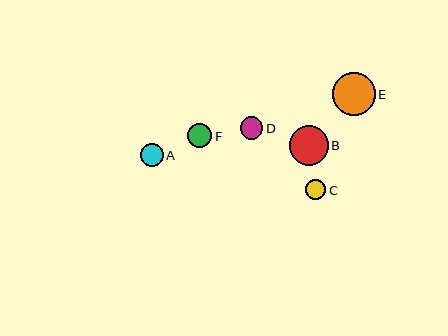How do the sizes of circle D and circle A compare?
Circle D and circle A are approximately the same size.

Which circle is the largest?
Circle E is the largest with a size of approximately 43 pixels.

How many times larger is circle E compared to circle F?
Circle E is approximately 1.8 times the size of circle F.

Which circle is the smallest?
Circle C is the smallest with a size of approximately 20 pixels.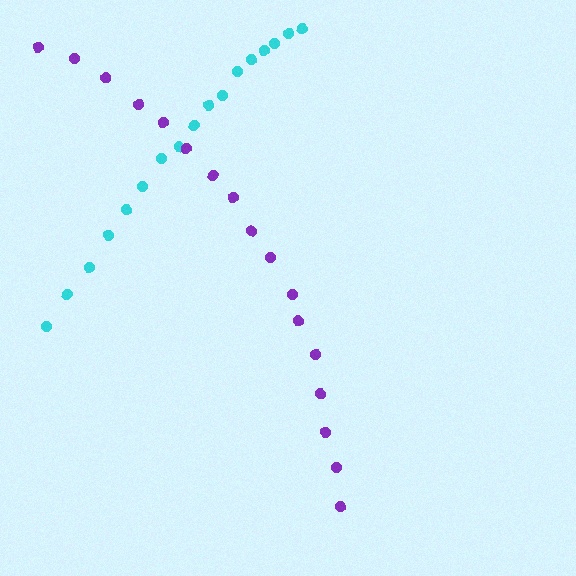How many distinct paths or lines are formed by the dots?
There are 2 distinct paths.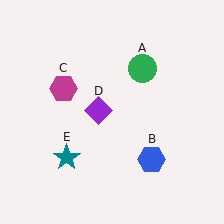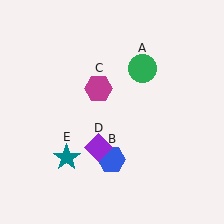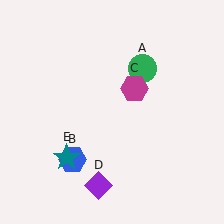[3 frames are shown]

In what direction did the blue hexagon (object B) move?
The blue hexagon (object B) moved left.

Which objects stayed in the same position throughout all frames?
Green circle (object A) and teal star (object E) remained stationary.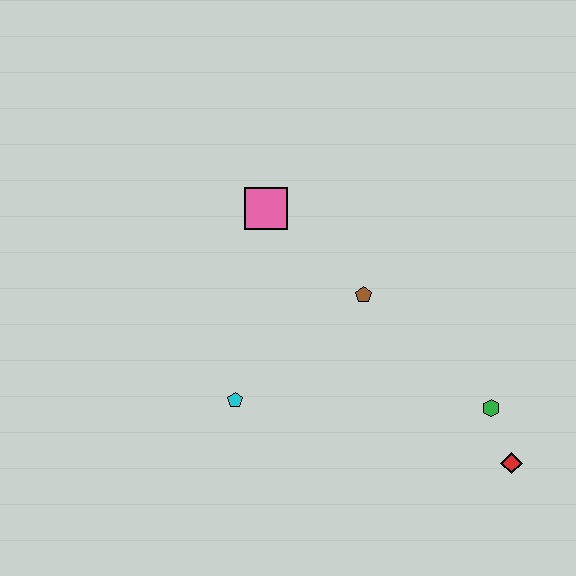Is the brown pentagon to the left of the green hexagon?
Yes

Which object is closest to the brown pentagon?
The pink square is closest to the brown pentagon.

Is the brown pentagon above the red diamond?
Yes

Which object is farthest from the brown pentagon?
The red diamond is farthest from the brown pentagon.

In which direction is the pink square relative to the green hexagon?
The pink square is to the left of the green hexagon.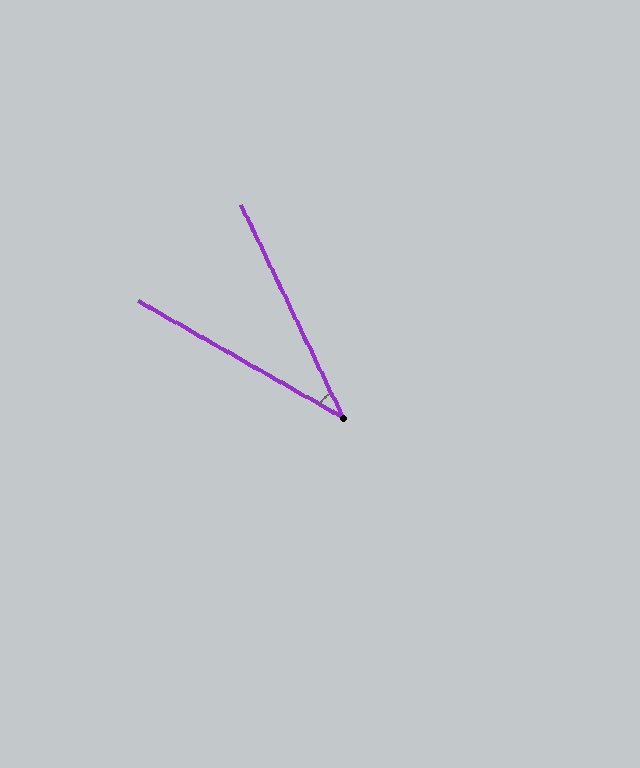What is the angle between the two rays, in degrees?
Approximately 35 degrees.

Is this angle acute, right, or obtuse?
It is acute.